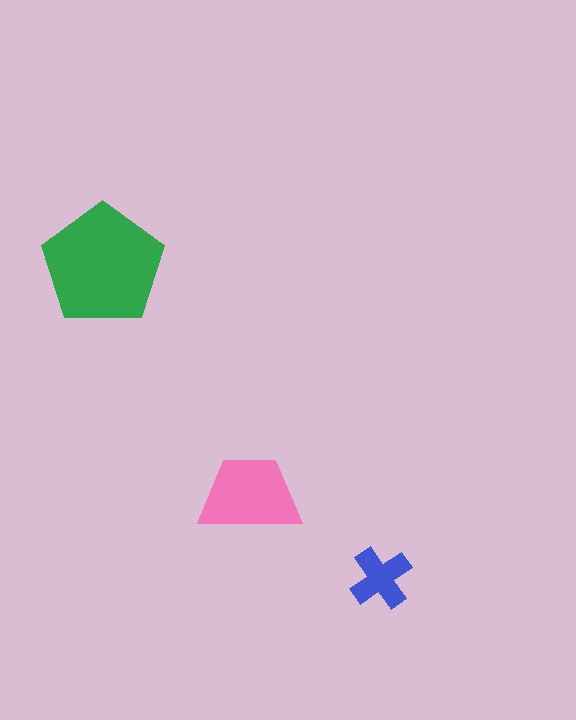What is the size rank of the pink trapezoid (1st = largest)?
2nd.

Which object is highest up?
The green pentagon is topmost.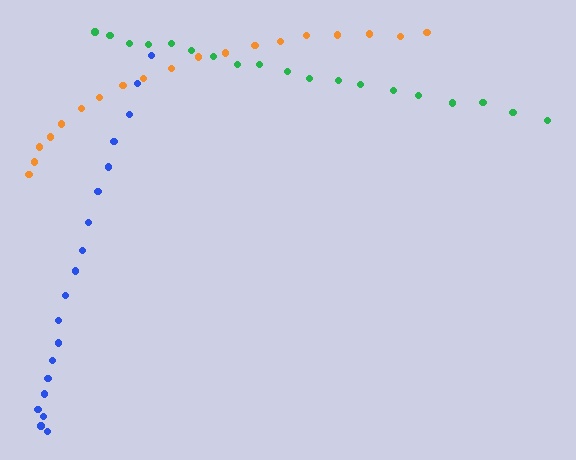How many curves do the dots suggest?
There are 3 distinct paths.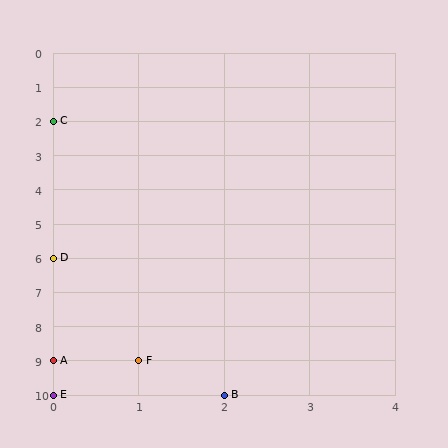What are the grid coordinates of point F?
Point F is at grid coordinates (1, 9).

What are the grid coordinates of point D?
Point D is at grid coordinates (0, 6).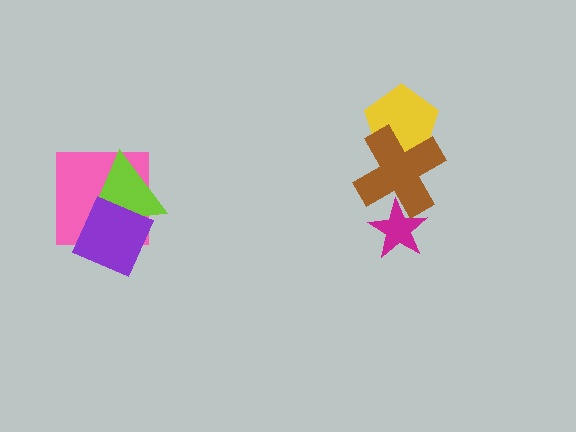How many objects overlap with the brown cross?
2 objects overlap with the brown cross.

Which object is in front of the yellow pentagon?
The brown cross is in front of the yellow pentagon.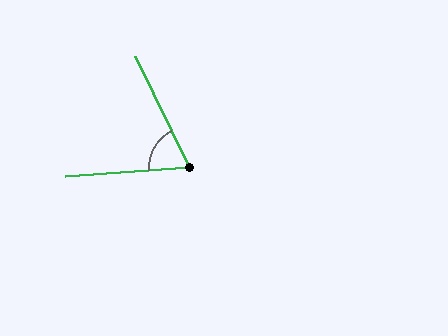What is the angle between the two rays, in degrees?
Approximately 68 degrees.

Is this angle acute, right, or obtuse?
It is acute.